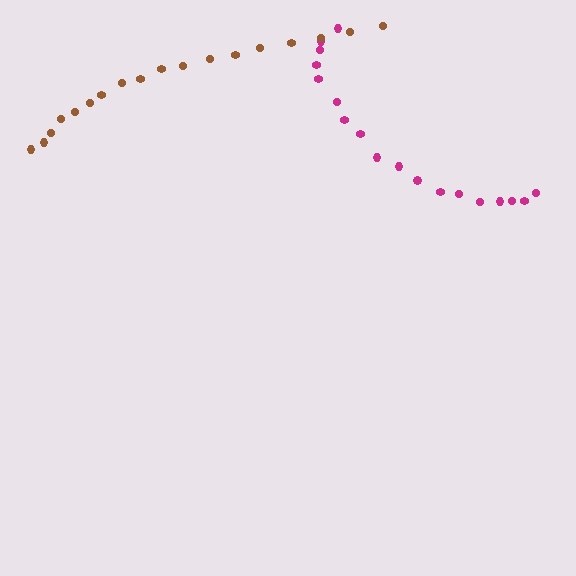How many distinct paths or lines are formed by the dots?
There are 2 distinct paths.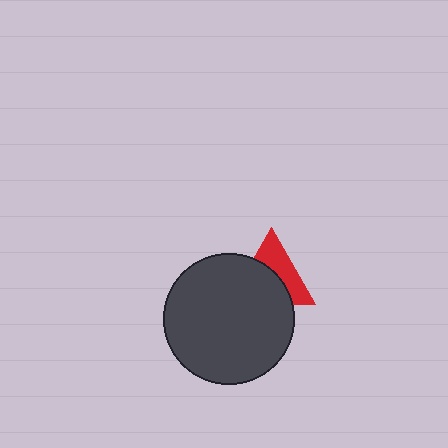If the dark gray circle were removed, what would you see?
You would see the complete red triangle.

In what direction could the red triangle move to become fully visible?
The red triangle could move up. That would shift it out from behind the dark gray circle entirely.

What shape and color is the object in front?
The object in front is a dark gray circle.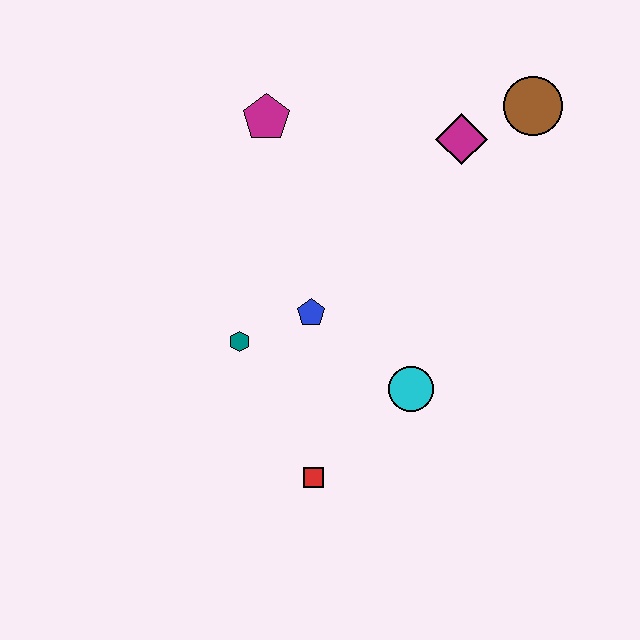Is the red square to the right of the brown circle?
No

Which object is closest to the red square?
The cyan circle is closest to the red square.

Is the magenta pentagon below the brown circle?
Yes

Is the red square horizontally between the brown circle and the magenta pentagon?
Yes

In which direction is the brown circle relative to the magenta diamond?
The brown circle is to the right of the magenta diamond.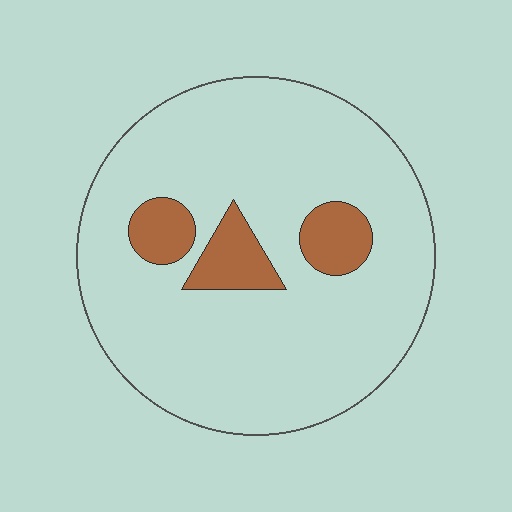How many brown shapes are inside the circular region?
3.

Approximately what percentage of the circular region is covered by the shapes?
Approximately 15%.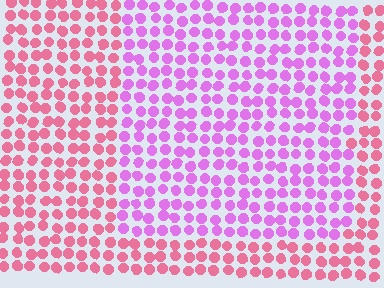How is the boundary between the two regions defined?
The boundary is defined purely by a slight shift in hue (about 45 degrees). Spacing, size, and orientation are identical on both sides.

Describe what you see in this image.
The image is filled with small pink elements in a uniform arrangement. A rectangle-shaped region is visible where the elements are tinted to a slightly different hue, forming a subtle color boundary.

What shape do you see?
I see a rectangle.